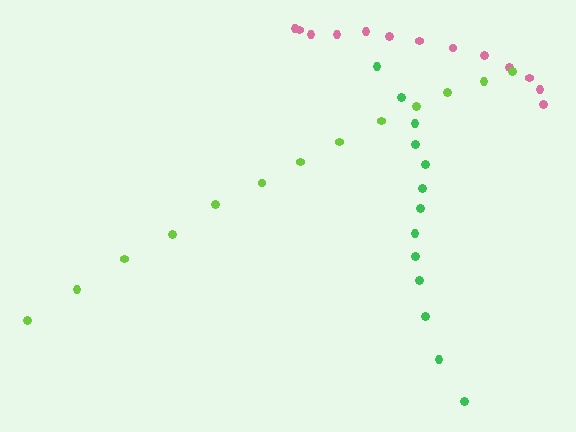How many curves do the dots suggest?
There are 3 distinct paths.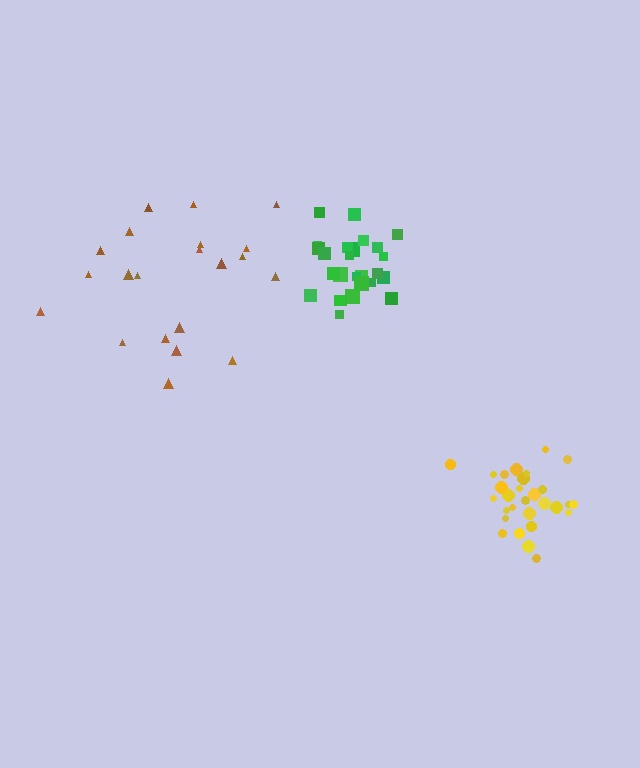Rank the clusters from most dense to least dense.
green, yellow, brown.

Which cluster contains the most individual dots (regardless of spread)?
Yellow (30).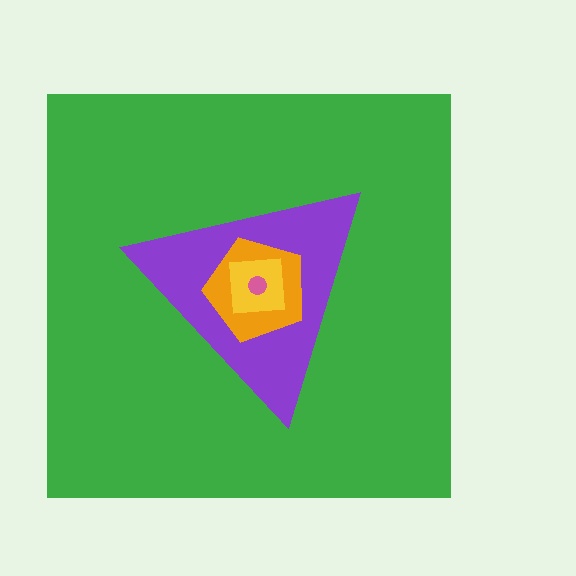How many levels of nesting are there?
5.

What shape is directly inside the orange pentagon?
The yellow square.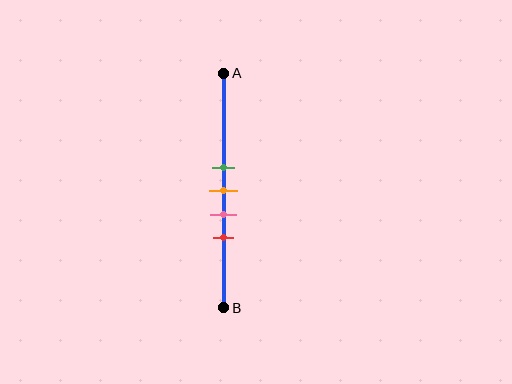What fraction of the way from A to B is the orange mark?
The orange mark is approximately 50% (0.5) of the way from A to B.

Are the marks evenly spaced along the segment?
Yes, the marks are approximately evenly spaced.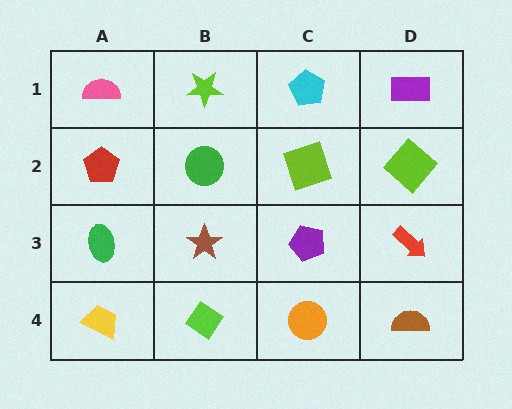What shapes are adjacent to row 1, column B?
A green circle (row 2, column B), a pink semicircle (row 1, column A), a cyan pentagon (row 1, column C).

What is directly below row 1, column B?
A green circle.